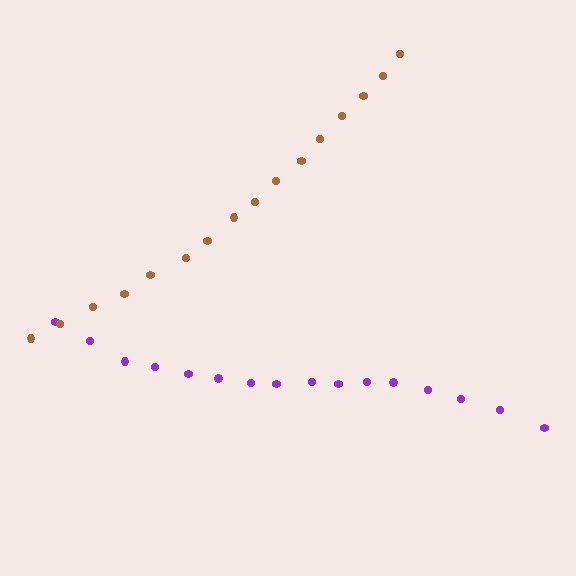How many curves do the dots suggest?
There are 2 distinct paths.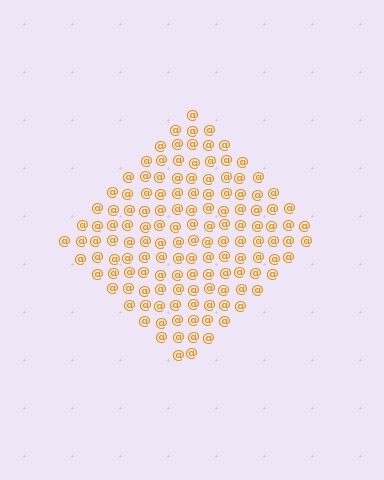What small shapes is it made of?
It is made of small at signs.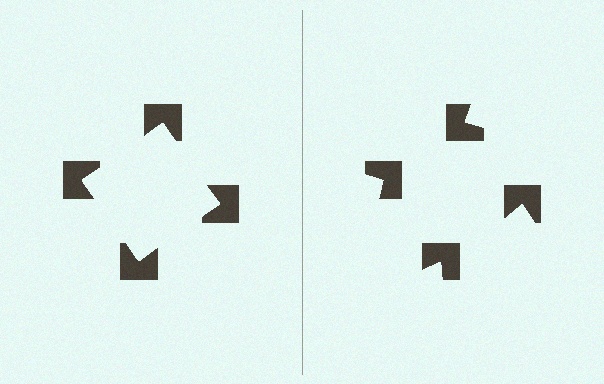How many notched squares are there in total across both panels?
8 — 4 on each side.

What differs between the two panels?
The notched squares are positioned identically on both sides; only the wedge orientations differ. On the left they align to a square; on the right they are misaligned.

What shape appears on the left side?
An illusory square.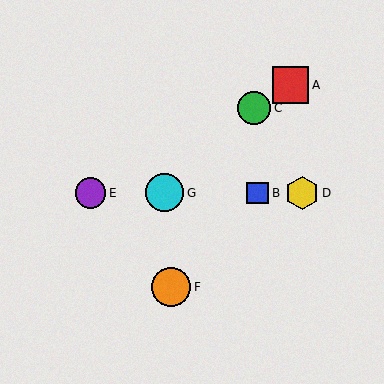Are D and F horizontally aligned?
No, D is at y≈193 and F is at y≈287.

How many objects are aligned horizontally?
4 objects (B, D, E, G) are aligned horizontally.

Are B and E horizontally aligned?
Yes, both are at y≈193.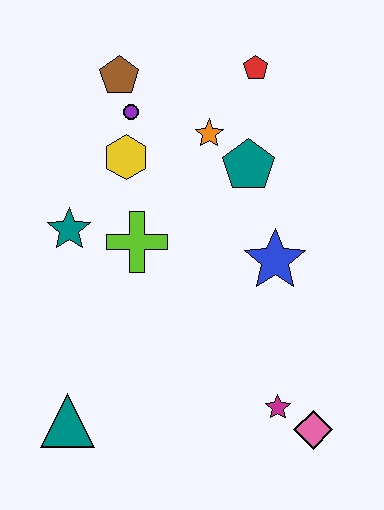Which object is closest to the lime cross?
The teal star is closest to the lime cross.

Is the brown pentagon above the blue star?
Yes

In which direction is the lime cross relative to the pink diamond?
The lime cross is above the pink diamond.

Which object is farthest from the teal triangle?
The red pentagon is farthest from the teal triangle.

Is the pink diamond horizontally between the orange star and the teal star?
No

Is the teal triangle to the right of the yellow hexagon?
No